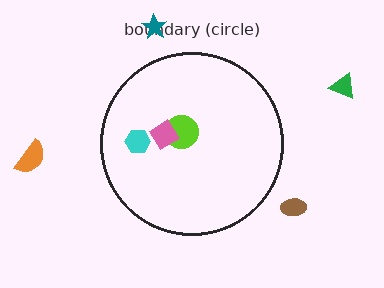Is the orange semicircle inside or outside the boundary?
Outside.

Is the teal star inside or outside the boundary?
Outside.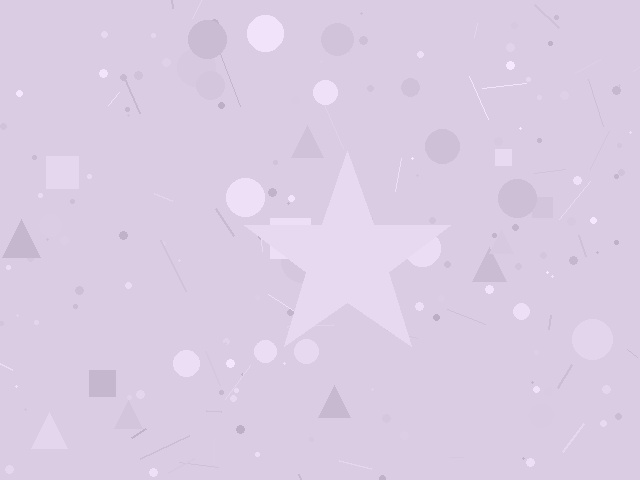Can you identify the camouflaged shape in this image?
The camouflaged shape is a star.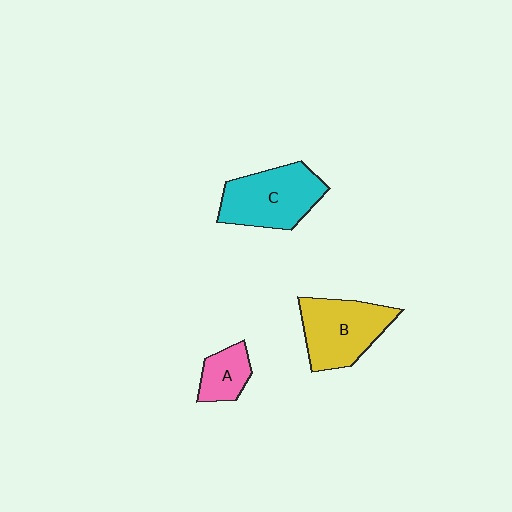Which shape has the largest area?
Shape C (cyan).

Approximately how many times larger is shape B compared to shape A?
Approximately 2.1 times.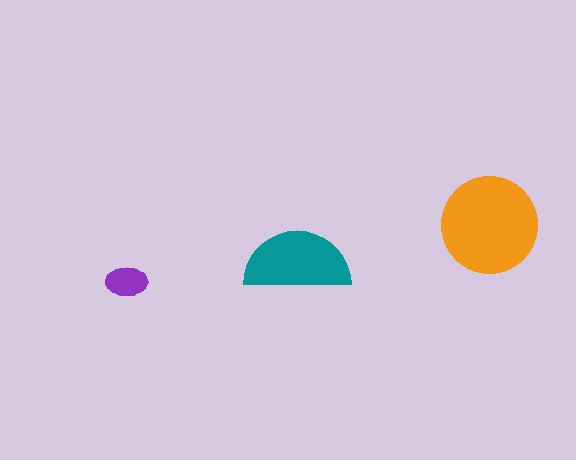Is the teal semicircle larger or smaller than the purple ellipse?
Larger.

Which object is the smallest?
The purple ellipse.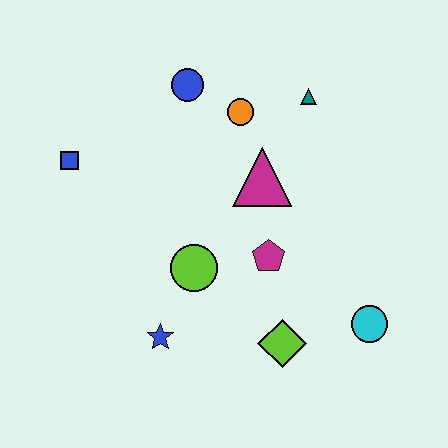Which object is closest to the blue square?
The blue circle is closest to the blue square.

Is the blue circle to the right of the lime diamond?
No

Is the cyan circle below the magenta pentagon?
Yes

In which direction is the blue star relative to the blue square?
The blue star is below the blue square.